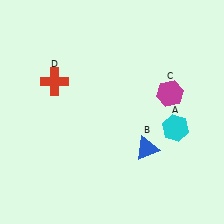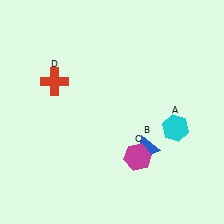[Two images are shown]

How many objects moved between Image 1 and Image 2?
1 object moved between the two images.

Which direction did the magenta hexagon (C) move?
The magenta hexagon (C) moved down.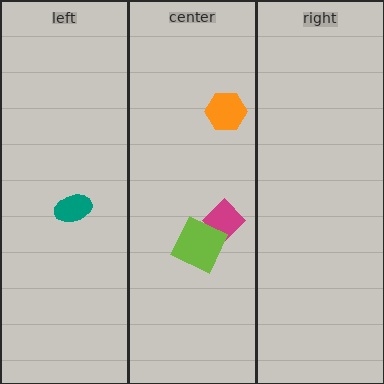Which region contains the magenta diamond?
The center region.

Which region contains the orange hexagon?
The center region.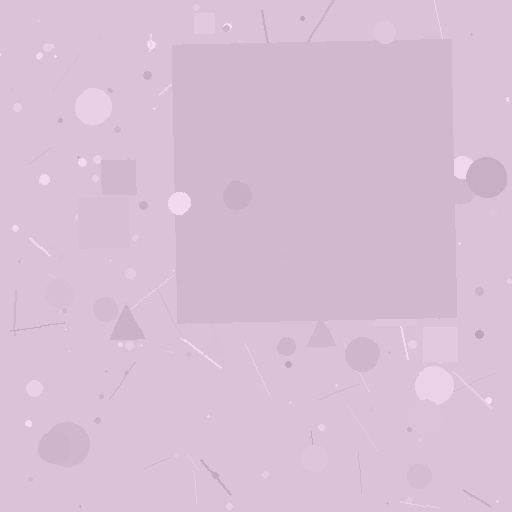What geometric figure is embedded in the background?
A square is embedded in the background.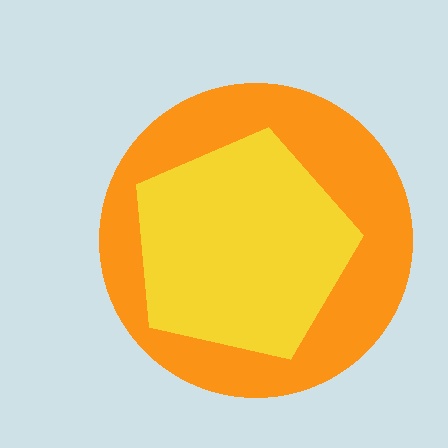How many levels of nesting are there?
2.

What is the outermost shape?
The orange circle.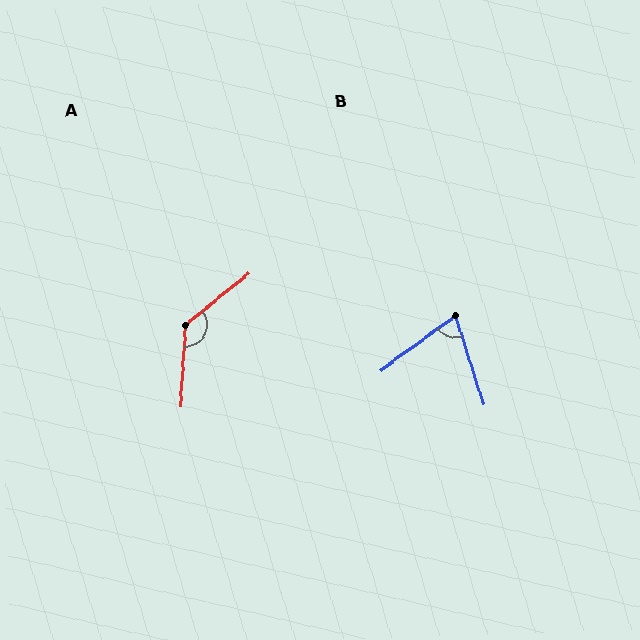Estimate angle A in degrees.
Approximately 132 degrees.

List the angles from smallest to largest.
B (71°), A (132°).